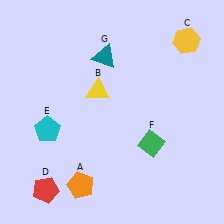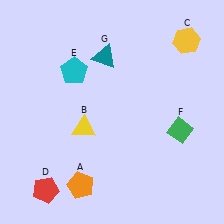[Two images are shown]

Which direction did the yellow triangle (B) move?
The yellow triangle (B) moved down.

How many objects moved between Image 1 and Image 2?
3 objects moved between the two images.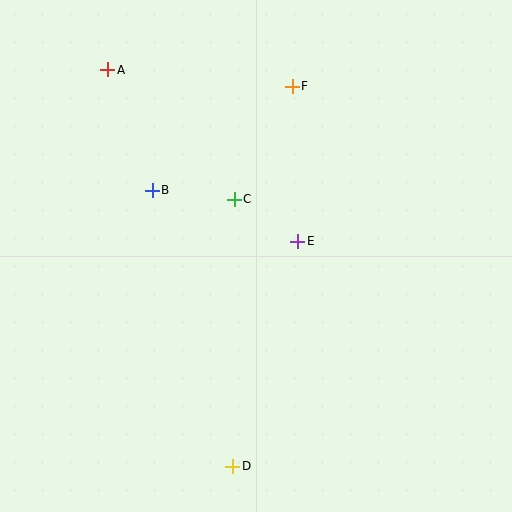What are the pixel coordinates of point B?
Point B is at (152, 190).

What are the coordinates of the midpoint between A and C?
The midpoint between A and C is at (171, 135).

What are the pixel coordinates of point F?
Point F is at (292, 86).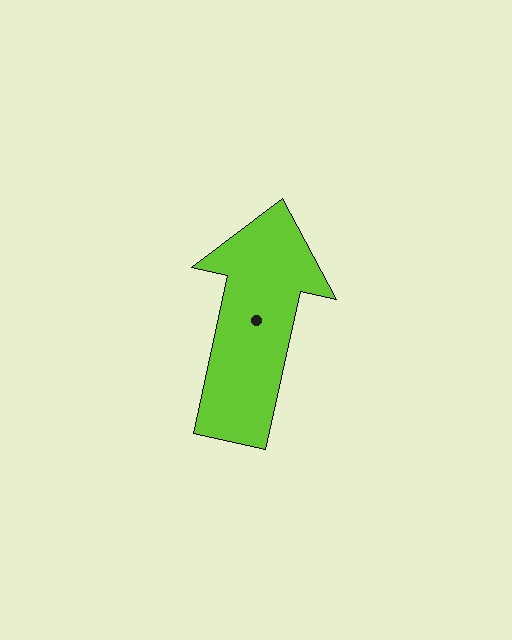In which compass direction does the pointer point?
North.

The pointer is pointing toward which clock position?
Roughly 12 o'clock.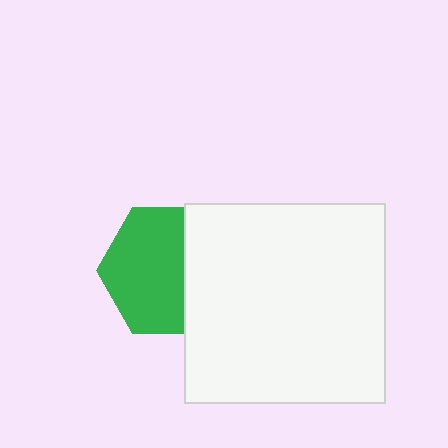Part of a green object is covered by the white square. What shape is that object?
It is a hexagon.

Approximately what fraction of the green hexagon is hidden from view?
Roughly 36% of the green hexagon is hidden behind the white square.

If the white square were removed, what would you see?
You would see the complete green hexagon.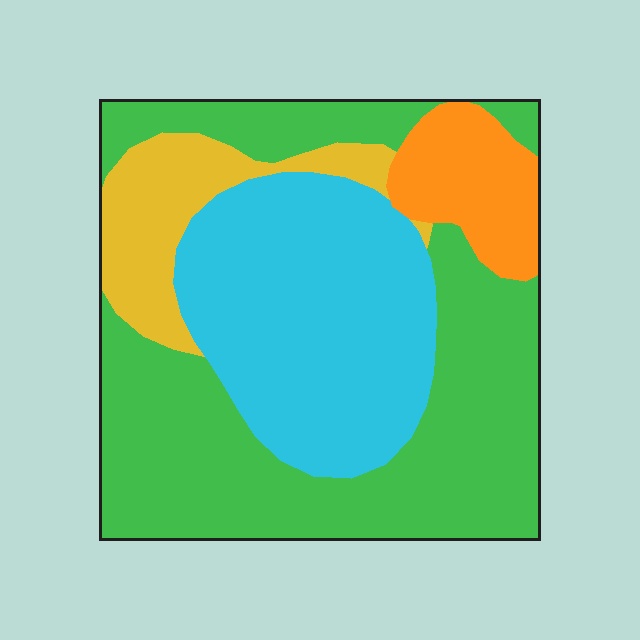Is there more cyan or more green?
Green.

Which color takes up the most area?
Green, at roughly 45%.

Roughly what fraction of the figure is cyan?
Cyan takes up about one third (1/3) of the figure.